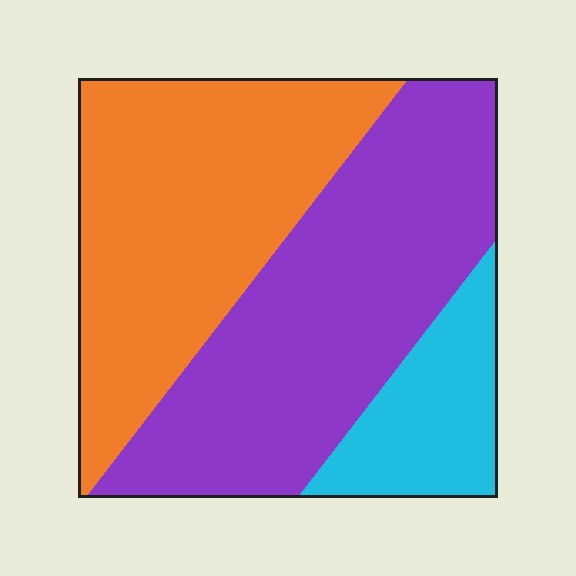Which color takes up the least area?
Cyan, at roughly 15%.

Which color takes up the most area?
Purple, at roughly 45%.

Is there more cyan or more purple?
Purple.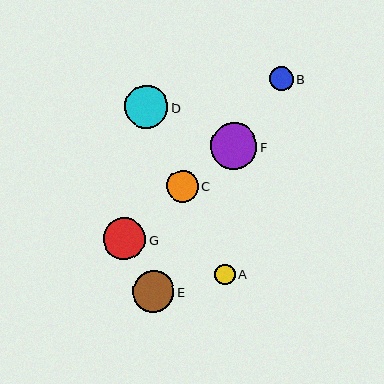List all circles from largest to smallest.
From largest to smallest: F, D, G, E, C, B, A.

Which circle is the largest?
Circle F is the largest with a size of approximately 47 pixels.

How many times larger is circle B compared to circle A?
Circle B is approximately 1.2 times the size of circle A.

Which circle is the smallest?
Circle A is the smallest with a size of approximately 20 pixels.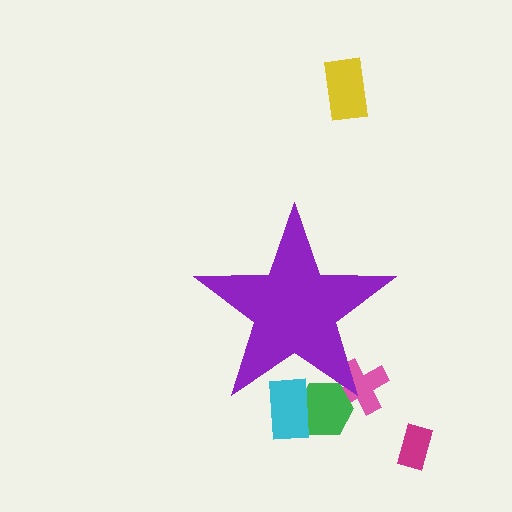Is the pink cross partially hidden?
Yes, the pink cross is partially hidden behind the purple star.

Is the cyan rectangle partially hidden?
Yes, the cyan rectangle is partially hidden behind the purple star.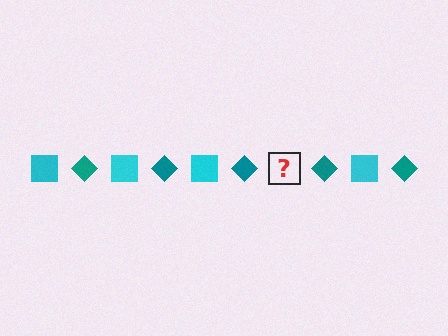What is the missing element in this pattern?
The missing element is a cyan square.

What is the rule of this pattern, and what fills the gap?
The rule is that the pattern alternates between cyan square and teal diamond. The gap should be filled with a cyan square.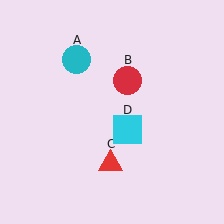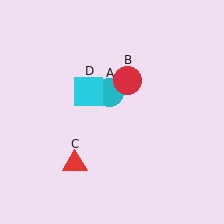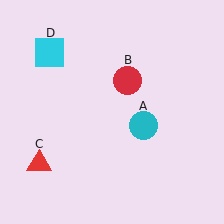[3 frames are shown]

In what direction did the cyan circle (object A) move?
The cyan circle (object A) moved down and to the right.